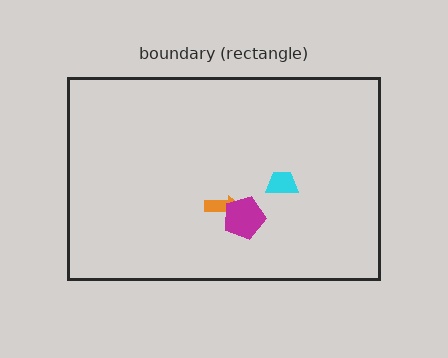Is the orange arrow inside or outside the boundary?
Inside.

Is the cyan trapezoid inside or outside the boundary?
Inside.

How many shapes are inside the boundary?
3 inside, 0 outside.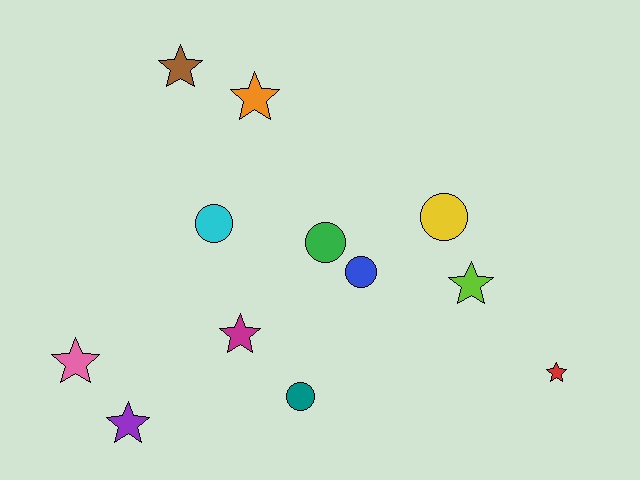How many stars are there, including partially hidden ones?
There are 7 stars.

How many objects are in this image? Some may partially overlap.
There are 12 objects.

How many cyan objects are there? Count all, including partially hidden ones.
There is 1 cyan object.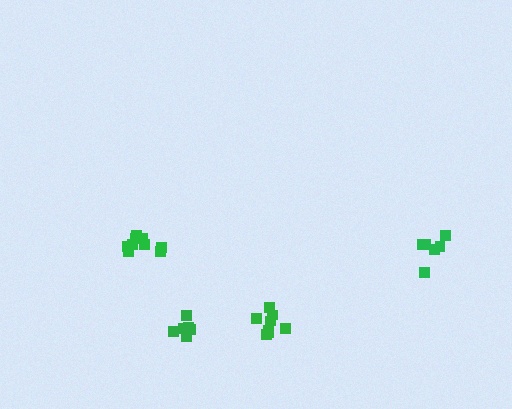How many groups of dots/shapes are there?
There are 4 groups.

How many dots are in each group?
Group 1: 9 dots, Group 2: 6 dots, Group 3: 6 dots, Group 4: 8 dots (29 total).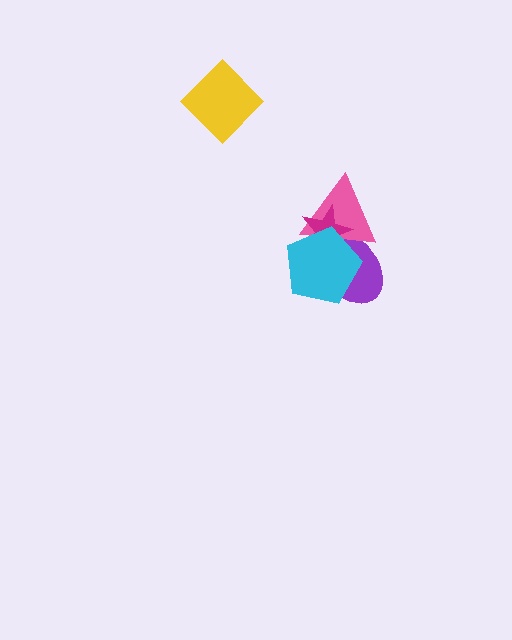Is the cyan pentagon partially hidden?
No, no other shape covers it.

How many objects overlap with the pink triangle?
3 objects overlap with the pink triangle.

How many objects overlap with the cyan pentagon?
3 objects overlap with the cyan pentagon.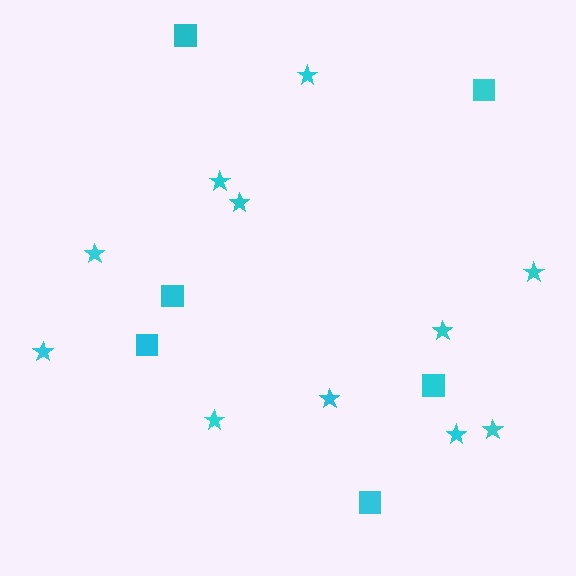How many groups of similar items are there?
There are 2 groups: one group of squares (6) and one group of stars (11).